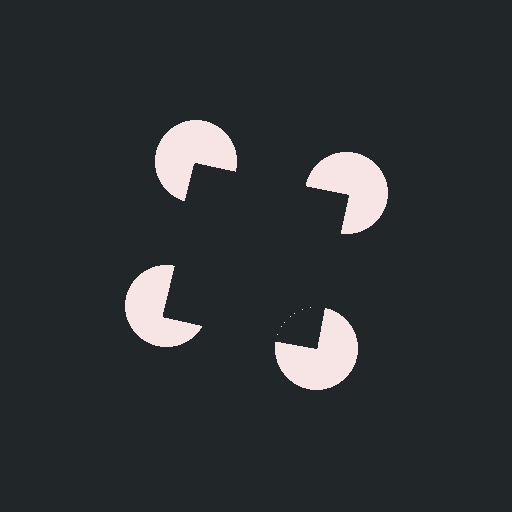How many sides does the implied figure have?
4 sides.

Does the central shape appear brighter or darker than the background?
It typically appears slightly darker than the background, even though no actual brightness change is drawn.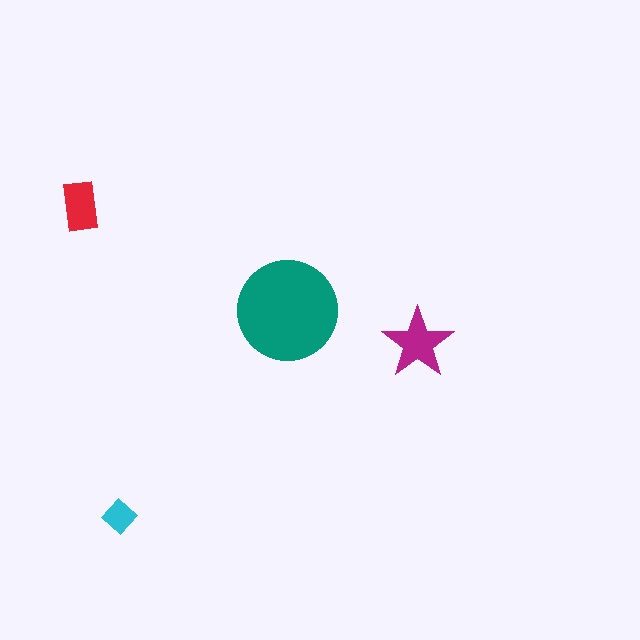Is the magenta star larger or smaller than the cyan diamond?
Larger.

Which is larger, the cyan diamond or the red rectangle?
The red rectangle.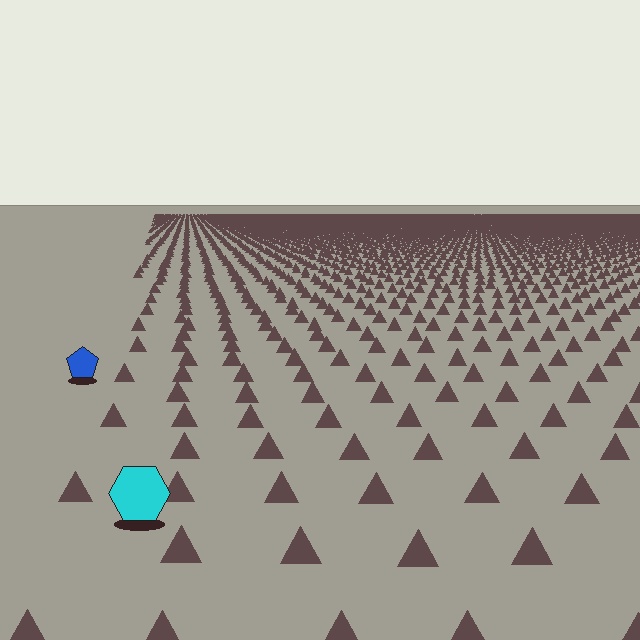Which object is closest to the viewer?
The cyan hexagon is closest. The texture marks near it are larger and more spread out.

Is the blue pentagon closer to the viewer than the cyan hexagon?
No. The cyan hexagon is closer — you can tell from the texture gradient: the ground texture is coarser near it.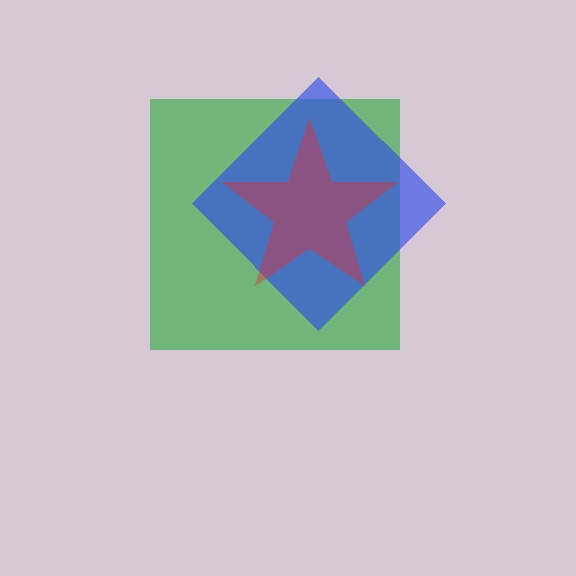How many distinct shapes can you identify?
There are 3 distinct shapes: a green square, a blue diamond, a red star.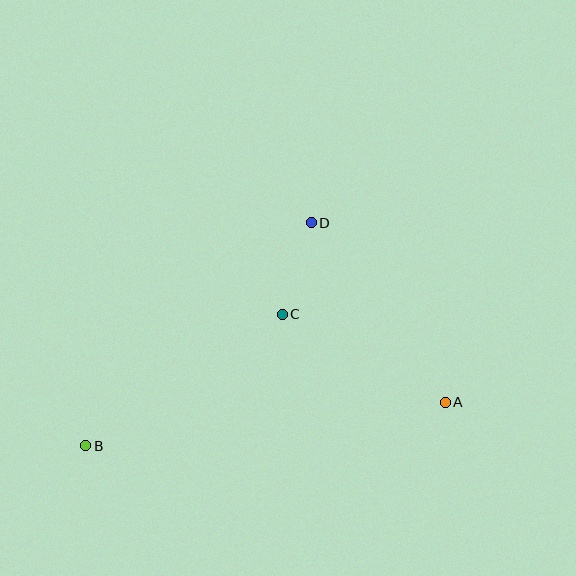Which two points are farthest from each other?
Points A and B are farthest from each other.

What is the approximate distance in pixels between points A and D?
The distance between A and D is approximately 224 pixels.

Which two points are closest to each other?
Points C and D are closest to each other.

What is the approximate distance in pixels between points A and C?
The distance between A and C is approximately 185 pixels.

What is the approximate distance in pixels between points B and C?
The distance between B and C is approximately 236 pixels.